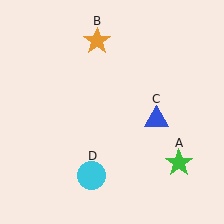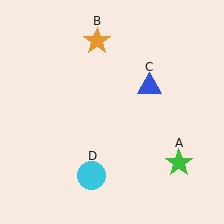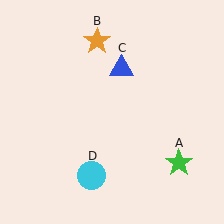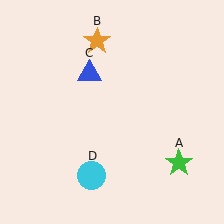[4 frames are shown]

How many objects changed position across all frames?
1 object changed position: blue triangle (object C).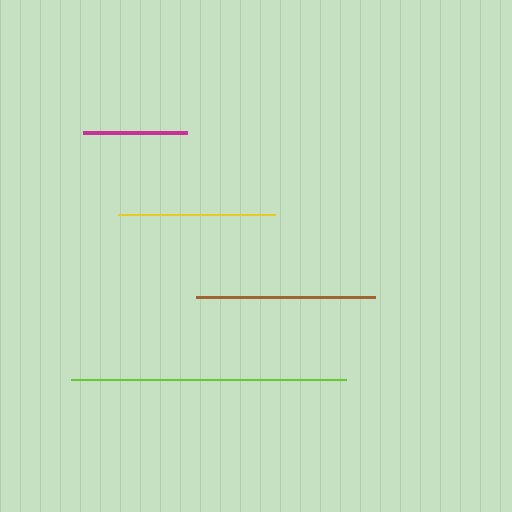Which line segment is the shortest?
The magenta line is the shortest at approximately 105 pixels.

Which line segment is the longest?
The lime line is the longest at approximately 275 pixels.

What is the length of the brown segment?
The brown segment is approximately 180 pixels long.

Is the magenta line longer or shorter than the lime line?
The lime line is longer than the magenta line.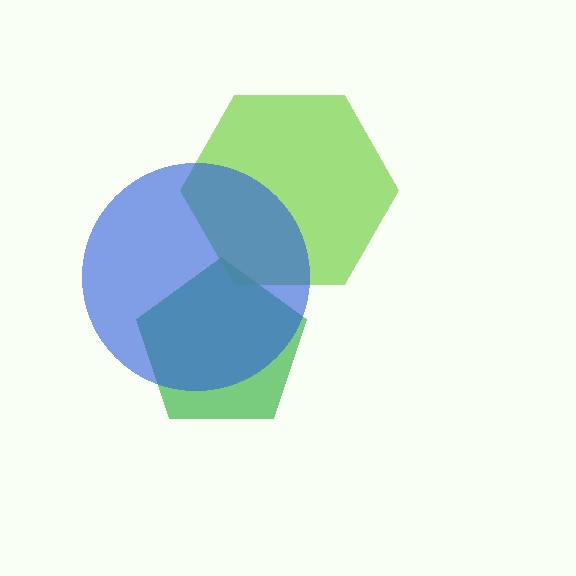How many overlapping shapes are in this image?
There are 3 overlapping shapes in the image.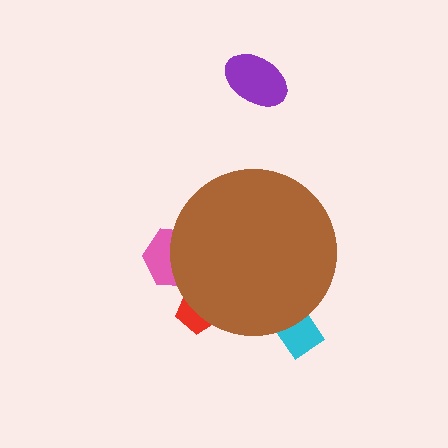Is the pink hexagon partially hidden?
Yes, the pink hexagon is partially hidden behind the brown circle.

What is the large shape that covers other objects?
A brown circle.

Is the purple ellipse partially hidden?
No, the purple ellipse is fully visible.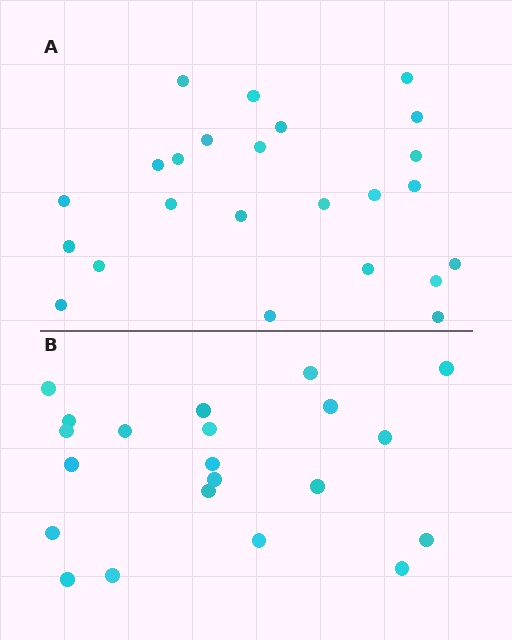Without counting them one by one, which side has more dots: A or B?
Region A (the top region) has more dots.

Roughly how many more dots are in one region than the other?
Region A has just a few more — roughly 2 or 3 more dots than region B.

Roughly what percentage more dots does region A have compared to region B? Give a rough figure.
About 15% more.